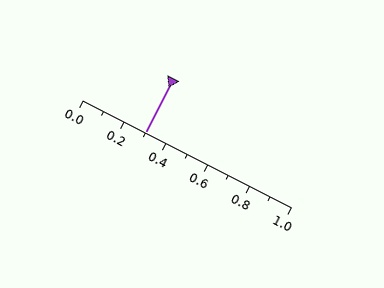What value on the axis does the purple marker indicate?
The marker indicates approximately 0.3.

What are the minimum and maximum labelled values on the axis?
The axis runs from 0.0 to 1.0.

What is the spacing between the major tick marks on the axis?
The major ticks are spaced 0.2 apart.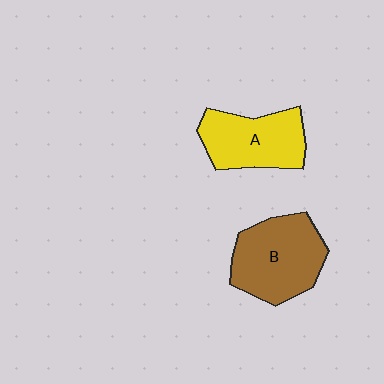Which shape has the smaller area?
Shape A (yellow).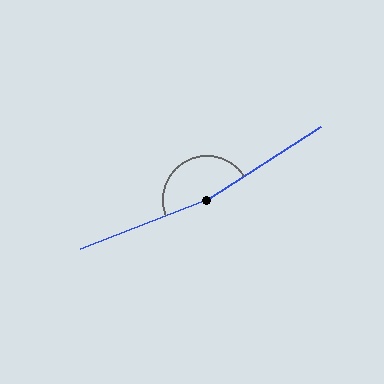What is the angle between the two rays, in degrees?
Approximately 168 degrees.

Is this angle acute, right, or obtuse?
It is obtuse.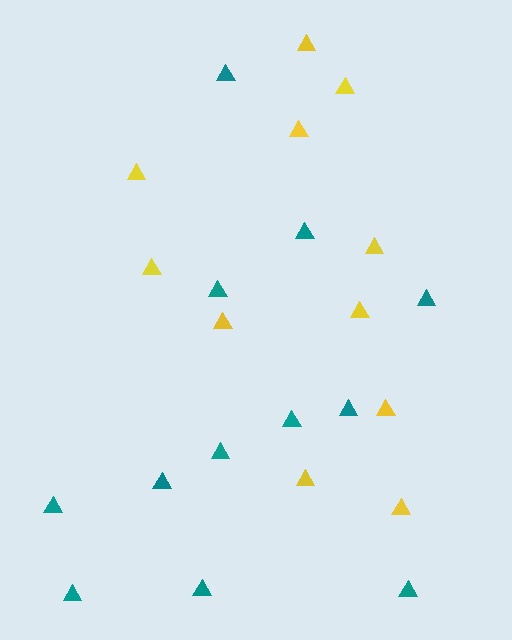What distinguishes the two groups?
There are 2 groups: one group of yellow triangles (11) and one group of teal triangles (12).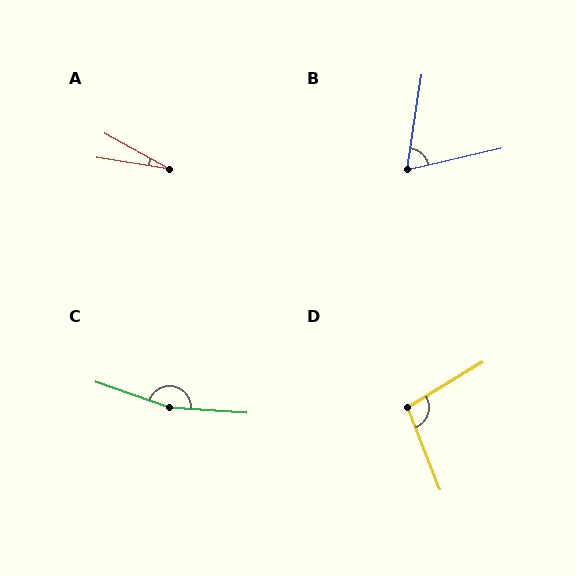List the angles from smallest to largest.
A (20°), B (68°), D (100°), C (164°).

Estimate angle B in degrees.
Approximately 68 degrees.